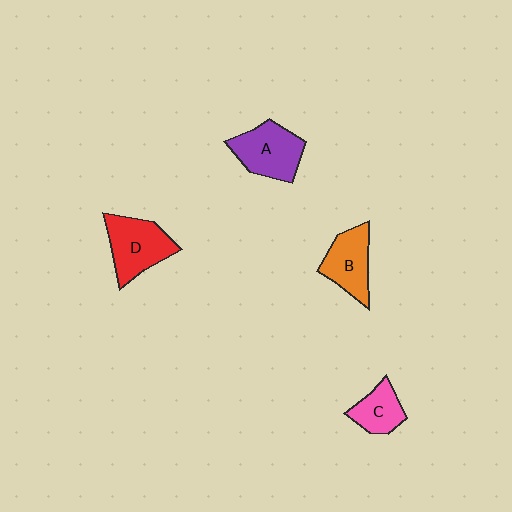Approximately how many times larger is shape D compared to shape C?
Approximately 1.6 times.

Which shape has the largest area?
Shape D (red).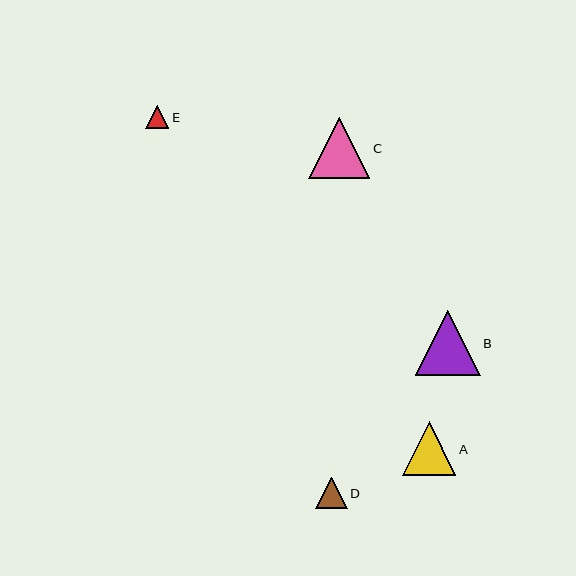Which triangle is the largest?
Triangle B is the largest with a size of approximately 65 pixels.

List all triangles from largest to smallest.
From largest to smallest: B, C, A, D, E.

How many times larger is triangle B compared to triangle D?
Triangle B is approximately 2.1 times the size of triangle D.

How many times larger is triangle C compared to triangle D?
Triangle C is approximately 1.9 times the size of triangle D.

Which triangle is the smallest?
Triangle E is the smallest with a size of approximately 23 pixels.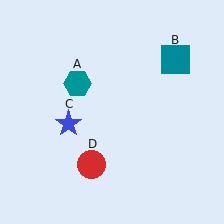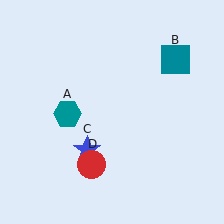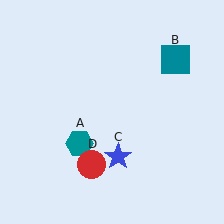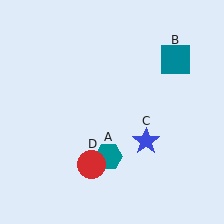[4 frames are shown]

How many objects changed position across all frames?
2 objects changed position: teal hexagon (object A), blue star (object C).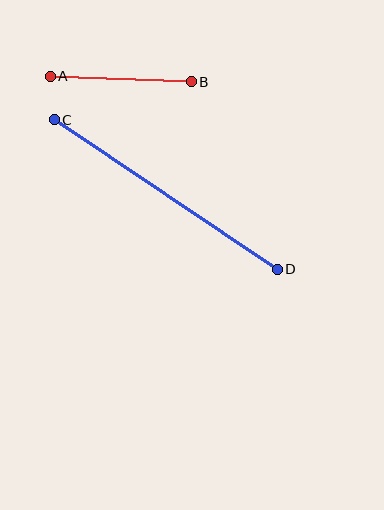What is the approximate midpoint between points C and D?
The midpoint is at approximately (166, 195) pixels.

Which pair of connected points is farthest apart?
Points C and D are farthest apart.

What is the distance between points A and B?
The distance is approximately 141 pixels.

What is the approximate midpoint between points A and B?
The midpoint is at approximately (121, 79) pixels.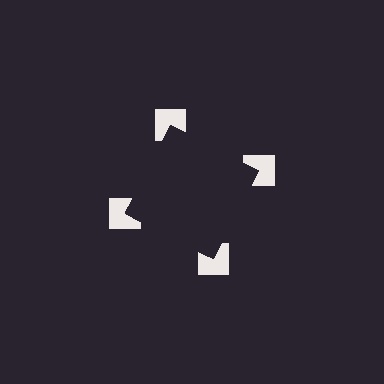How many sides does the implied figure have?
4 sides.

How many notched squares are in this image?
There are 4 — one at each vertex of the illusory square.